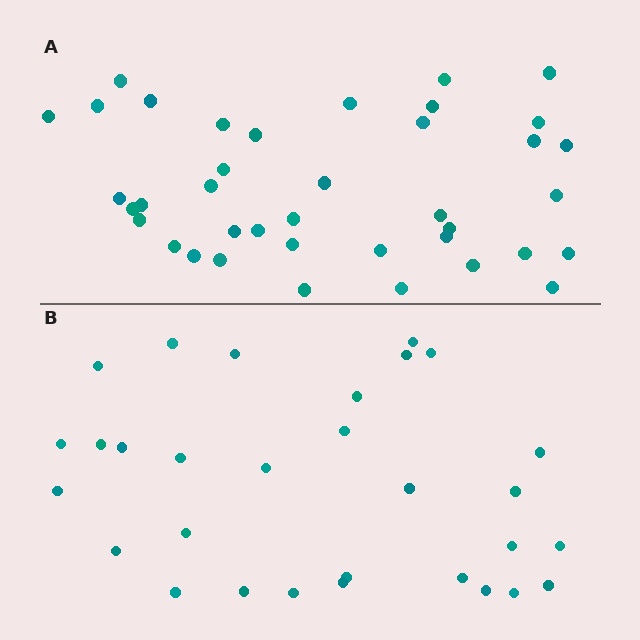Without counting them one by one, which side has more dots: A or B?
Region A (the top region) has more dots.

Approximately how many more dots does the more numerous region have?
Region A has roughly 8 or so more dots than region B.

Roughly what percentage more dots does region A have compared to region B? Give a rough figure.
About 30% more.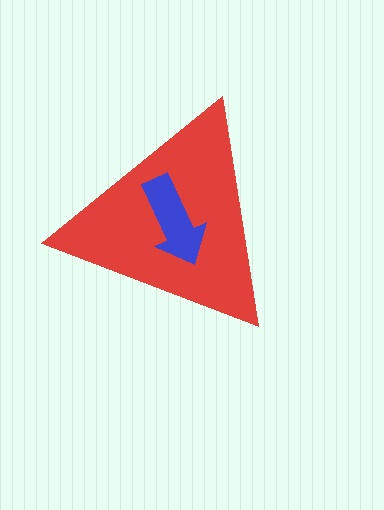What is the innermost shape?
The blue arrow.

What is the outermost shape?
The red triangle.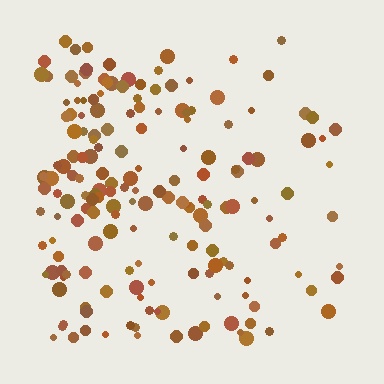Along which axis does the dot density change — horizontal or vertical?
Horizontal.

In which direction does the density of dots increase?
From right to left, with the left side densest.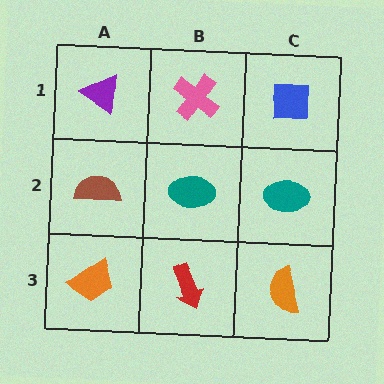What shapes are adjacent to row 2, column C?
A blue square (row 1, column C), an orange semicircle (row 3, column C), a teal ellipse (row 2, column B).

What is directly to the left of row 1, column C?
A pink cross.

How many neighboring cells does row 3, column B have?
3.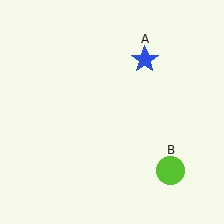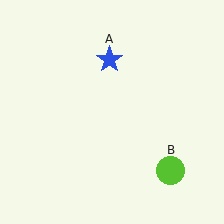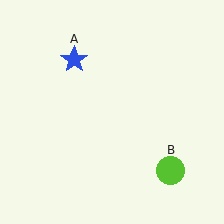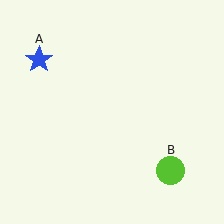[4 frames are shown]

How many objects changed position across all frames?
1 object changed position: blue star (object A).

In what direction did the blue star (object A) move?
The blue star (object A) moved left.